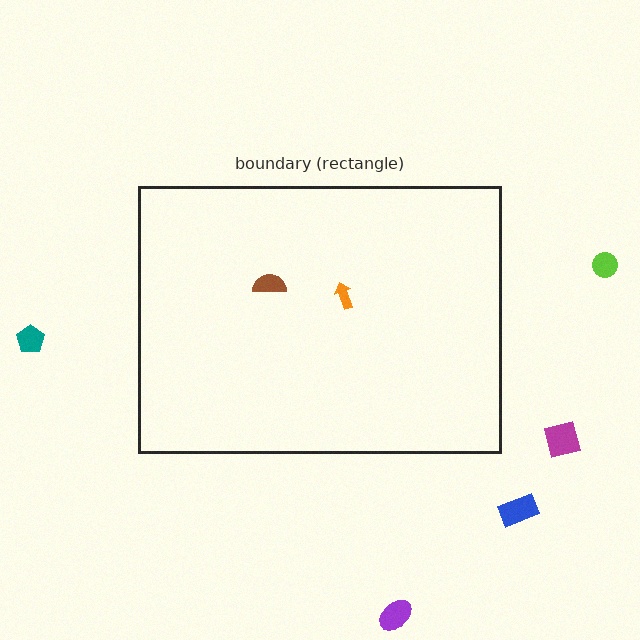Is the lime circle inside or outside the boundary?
Outside.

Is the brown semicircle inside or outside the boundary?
Inside.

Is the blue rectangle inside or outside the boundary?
Outside.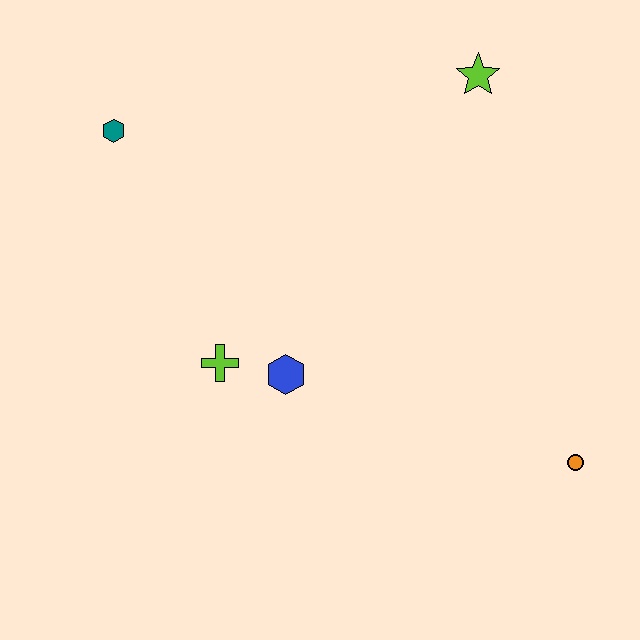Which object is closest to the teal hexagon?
The lime cross is closest to the teal hexagon.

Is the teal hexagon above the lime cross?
Yes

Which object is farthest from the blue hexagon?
The lime star is farthest from the blue hexagon.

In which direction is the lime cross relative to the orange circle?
The lime cross is to the left of the orange circle.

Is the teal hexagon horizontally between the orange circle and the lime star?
No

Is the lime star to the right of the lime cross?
Yes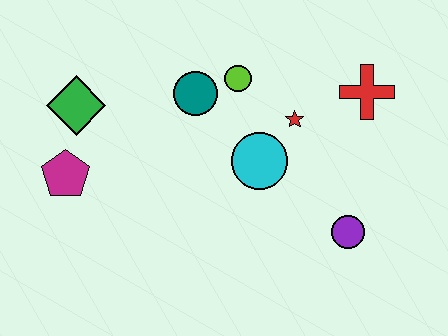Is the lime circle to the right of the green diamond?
Yes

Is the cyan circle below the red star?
Yes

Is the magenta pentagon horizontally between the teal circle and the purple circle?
No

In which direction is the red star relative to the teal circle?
The red star is to the right of the teal circle.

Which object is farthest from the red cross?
The magenta pentagon is farthest from the red cross.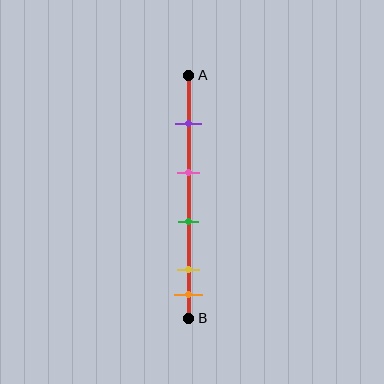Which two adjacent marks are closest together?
The yellow and orange marks are the closest adjacent pair.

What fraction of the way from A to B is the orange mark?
The orange mark is approximately 90% (0.9) of the way from A to B.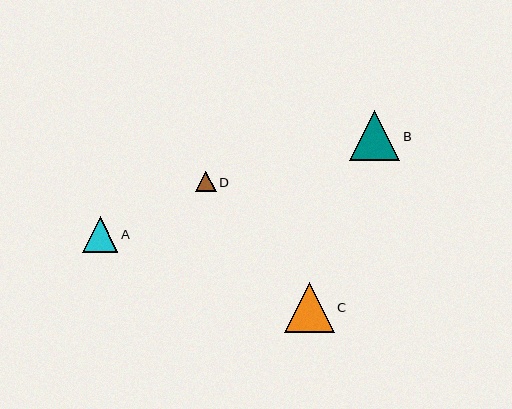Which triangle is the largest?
Triangle C is the largest with a size of approximately 50 pixels.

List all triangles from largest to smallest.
From largest to smallest: C, B, A, D.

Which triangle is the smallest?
Triangle D is the smallest with a size of approximately 20 pixels.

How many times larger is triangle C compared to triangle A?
Triangle C is approximately 1.4 times the size of triangle A.